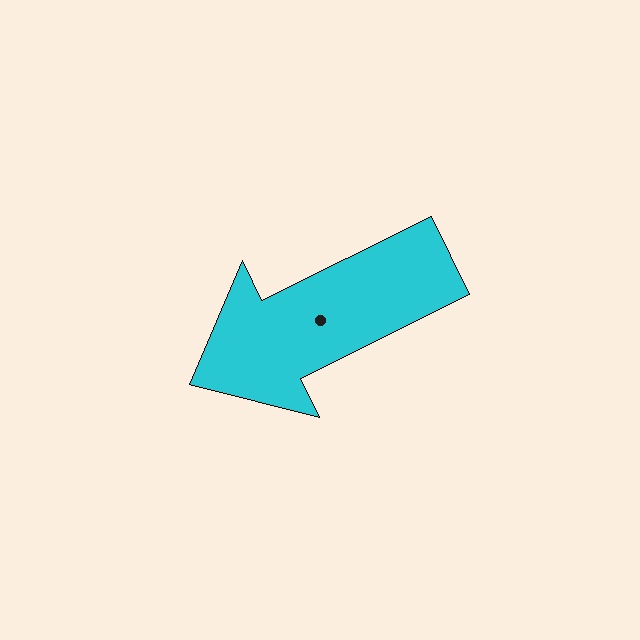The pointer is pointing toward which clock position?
Roughly 8 o'clock.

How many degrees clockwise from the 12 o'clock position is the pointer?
Approximately 244 degrees.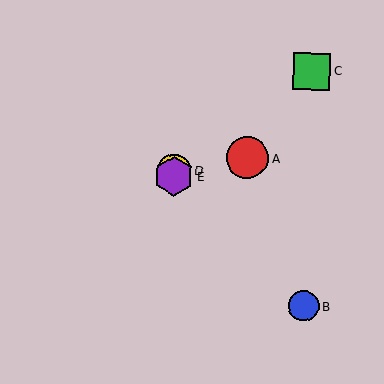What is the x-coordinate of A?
Object A is at x≈247.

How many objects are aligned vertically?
2 objects (D, E) are aligned vertically.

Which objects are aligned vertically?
Objects D, E are aligned vertically.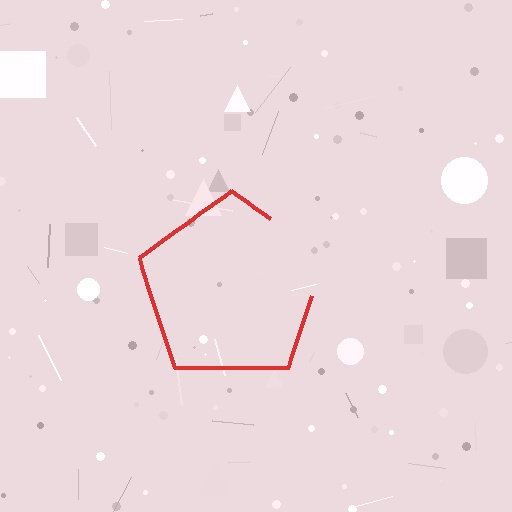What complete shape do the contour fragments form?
The contour fragments form a pentagon.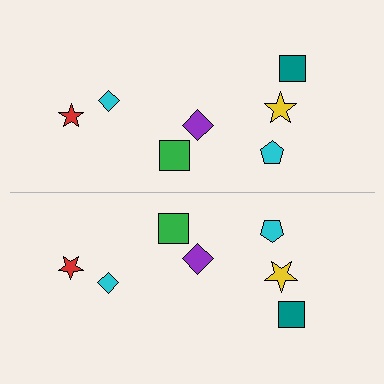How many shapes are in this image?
There are 14 shapes in this image.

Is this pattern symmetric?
Yes, this pattern has bilateral (reflection) symmetry.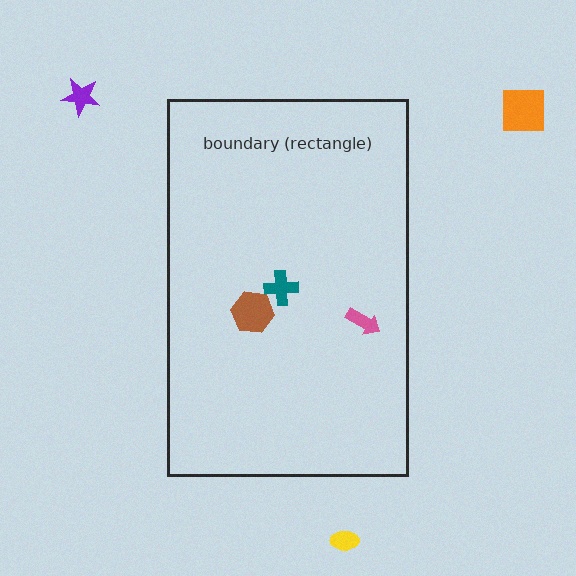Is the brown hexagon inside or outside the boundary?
Inside.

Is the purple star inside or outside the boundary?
Outside.